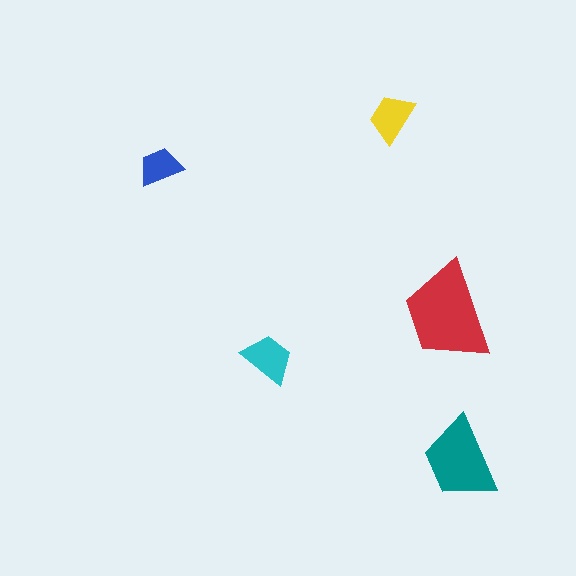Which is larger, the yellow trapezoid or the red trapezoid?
The red one.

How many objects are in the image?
There are 5 objects in the image.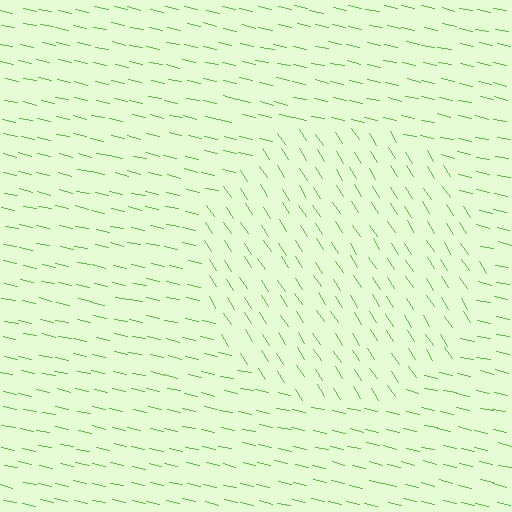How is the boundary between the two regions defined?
The boundary is defined purely by a change in line orientation (approximately 45 degrees difference). All lines are the same color and thickness.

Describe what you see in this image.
The image is filled with small lime line segments. A circle region in the image has lines oriented differently from the surrounding lines, creating a visible texture boundary.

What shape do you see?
I see a circle.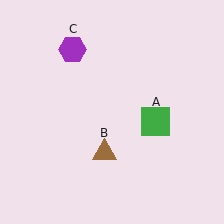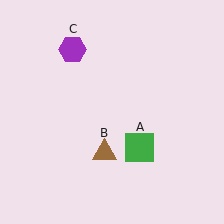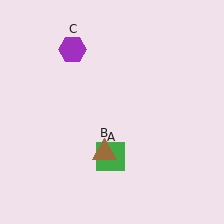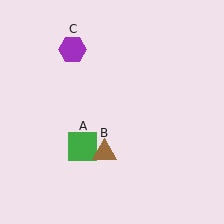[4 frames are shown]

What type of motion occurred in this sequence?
The green square (object A) rotated clockwise around the center of the scene.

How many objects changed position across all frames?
1 object changed position: green square (object A).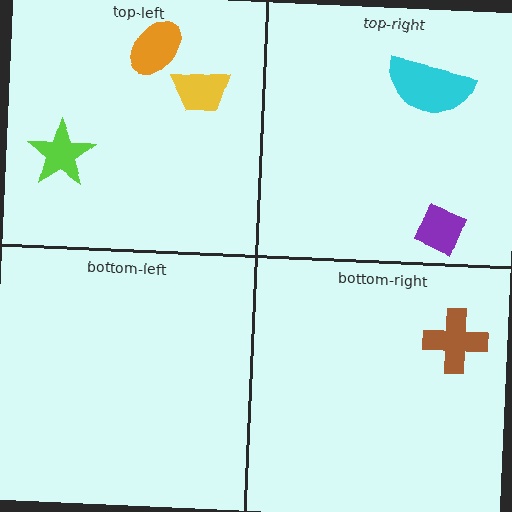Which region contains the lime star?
The top-left region.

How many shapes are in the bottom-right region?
1.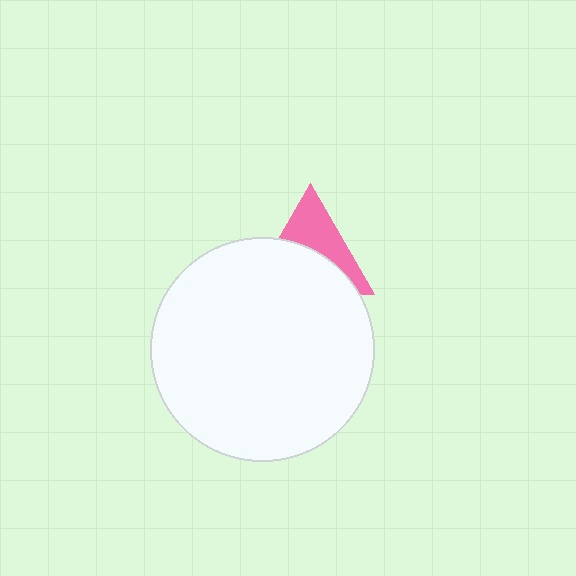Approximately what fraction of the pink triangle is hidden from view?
Roughly 56% of the pink triangle is hidden behind the white circle.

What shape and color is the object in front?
The object in front is a white circle.